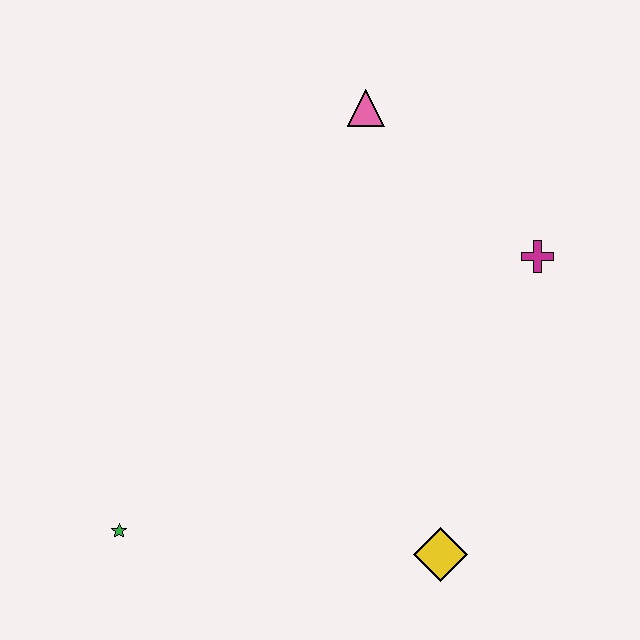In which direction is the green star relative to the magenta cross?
The green star is to the left of the magenta cross.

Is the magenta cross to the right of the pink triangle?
Yes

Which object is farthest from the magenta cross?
The green star is farthest from the magenta cross.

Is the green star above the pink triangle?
No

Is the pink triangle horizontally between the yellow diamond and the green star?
Yes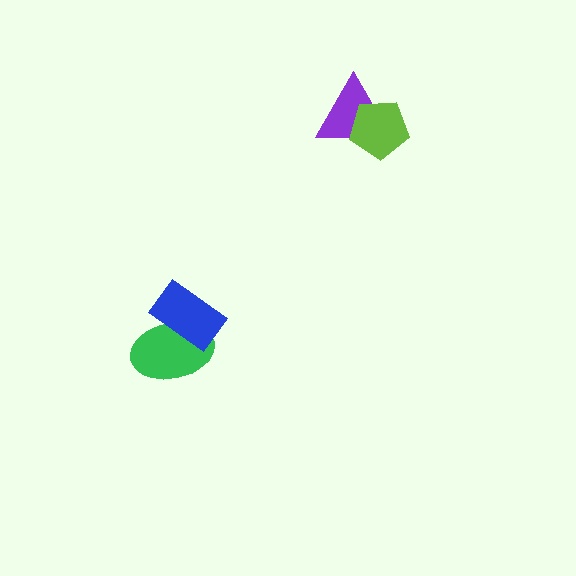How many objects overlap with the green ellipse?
1 object overlaps with the green ellipse.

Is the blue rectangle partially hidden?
No, no other shape covers it.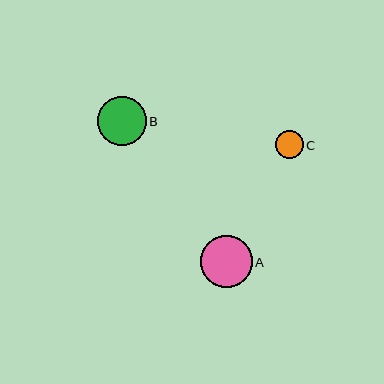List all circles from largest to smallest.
From largest to smallest: A, B, C.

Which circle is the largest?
Circle A is the largest with a size of approximately 52 pixels.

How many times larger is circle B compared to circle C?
Circle B is approximately 1.8 times the size of circle C.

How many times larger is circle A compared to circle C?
Circle A is approximately 1.9 times the size of circle C.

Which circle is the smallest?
Circle C is the smallest with a size of approximately 28 pixels.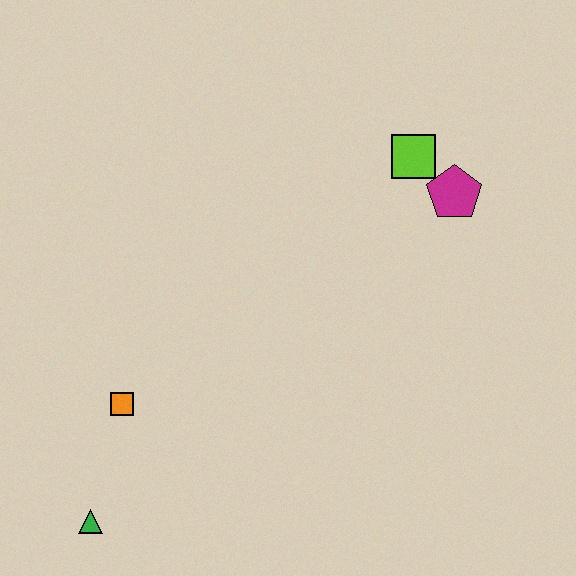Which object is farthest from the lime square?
The green triangle is farthest from the lime square.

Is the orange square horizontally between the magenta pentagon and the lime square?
No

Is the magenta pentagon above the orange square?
Yes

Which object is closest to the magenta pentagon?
The lime square is closest to the magenta pentagon.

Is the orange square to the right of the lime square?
No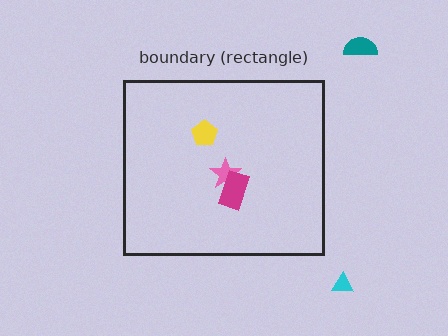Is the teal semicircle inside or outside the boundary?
Outside.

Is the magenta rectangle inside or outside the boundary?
Inside.